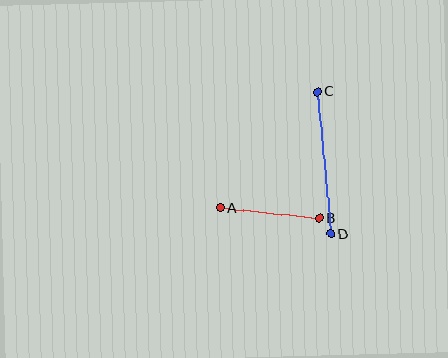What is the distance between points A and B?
The distance is approximately 100 pixels.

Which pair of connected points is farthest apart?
Points C and D are farthest apart.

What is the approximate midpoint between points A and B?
The midpoint is at approximately (270, 213) pixels.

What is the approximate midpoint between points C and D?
The midpoint is at approximately (324, 163) pixels.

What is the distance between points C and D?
The distance is approximately 143 pixels.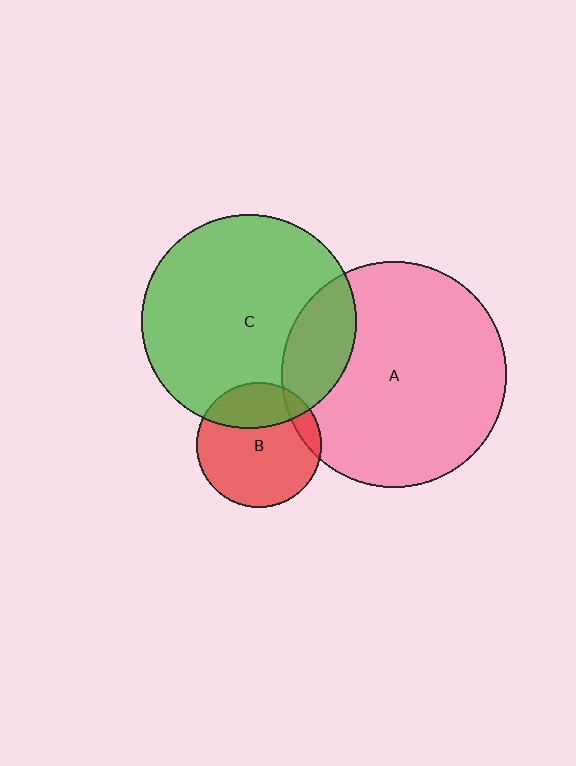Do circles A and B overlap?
Yes.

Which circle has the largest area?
Circle A (pink).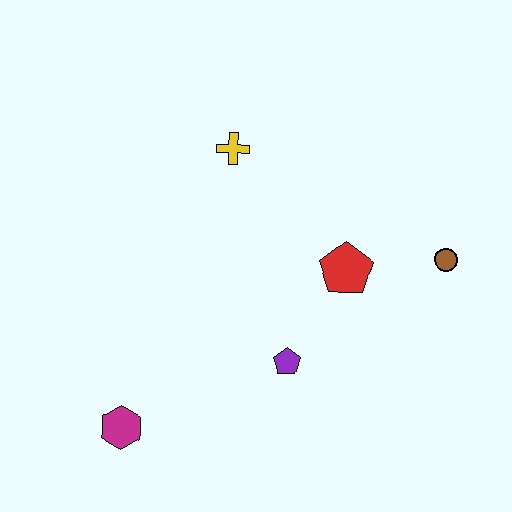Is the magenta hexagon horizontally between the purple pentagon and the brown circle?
No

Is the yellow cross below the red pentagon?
No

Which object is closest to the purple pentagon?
The red pentagon is closest to the purple pentagon.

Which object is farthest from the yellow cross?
The magenta hexagon is farthest from the yellow cross.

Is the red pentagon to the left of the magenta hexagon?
No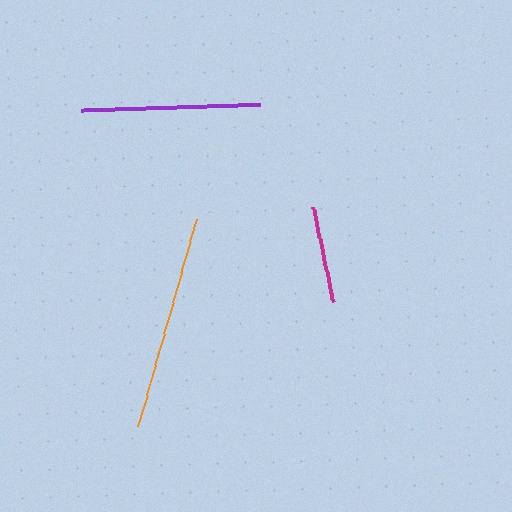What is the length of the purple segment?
The purple segment is approximately 179 pixels long.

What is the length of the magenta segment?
The magenta segment is approximately 96 pixels long.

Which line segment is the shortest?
The magenta line is the shortest at approximately 96 pixels.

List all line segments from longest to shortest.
From longest to shortest: orange, purple, magenta.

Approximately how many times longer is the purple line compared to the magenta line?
The purple line is approximately 1.9 times the length of the magenta line.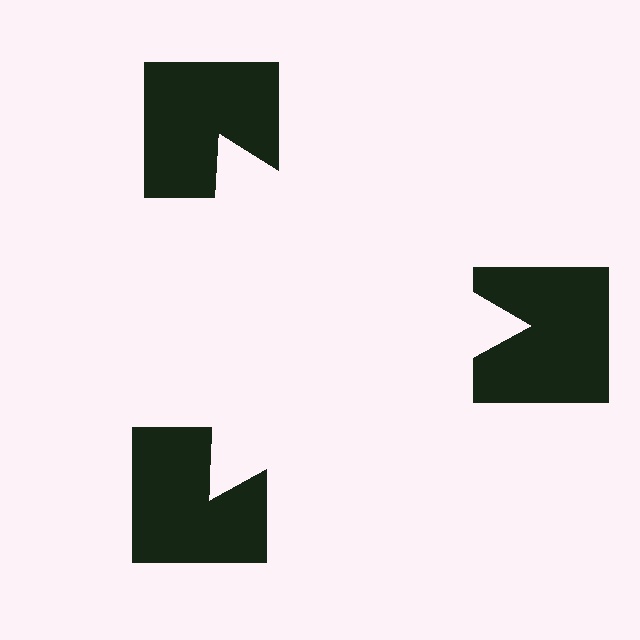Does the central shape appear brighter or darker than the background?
It typically appears slightly brighter than the background, even though no actual brightness change is drawn.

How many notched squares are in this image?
There are 3 — one at each vertex of the illusory triangle.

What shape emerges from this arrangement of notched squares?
An illusory triangle — its edges are inferred from the aligned wedge cuts in the notched squares, not physically drawn.